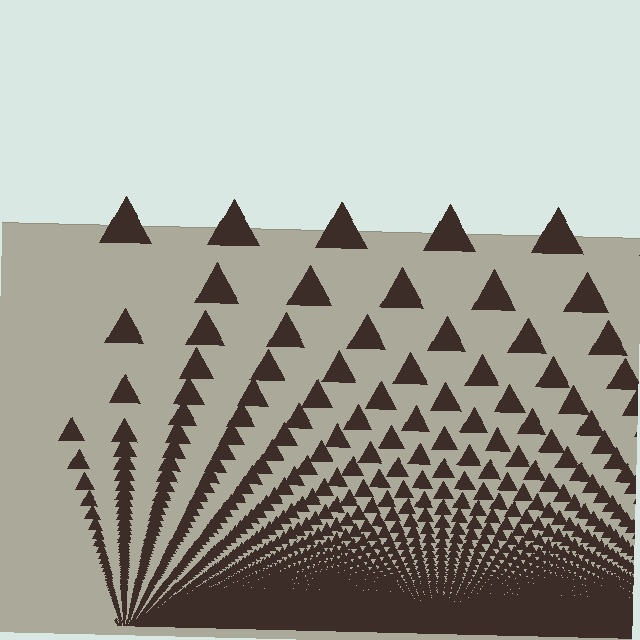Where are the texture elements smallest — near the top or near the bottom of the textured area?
Near the bottom.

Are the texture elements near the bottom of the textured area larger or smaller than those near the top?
Smaller. The gradient is inverted — elements near the bottom are smaller and denser.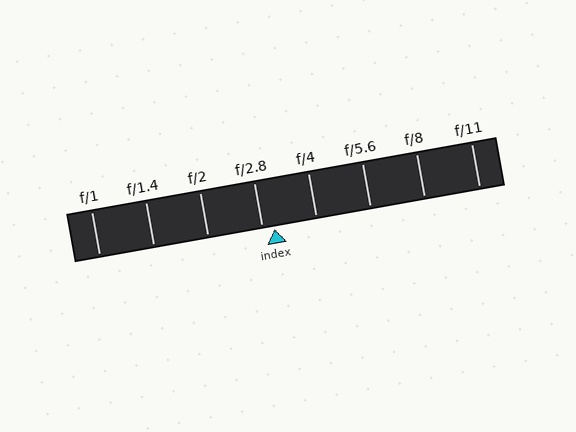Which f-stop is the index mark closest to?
The index mark is closest to f/2.8.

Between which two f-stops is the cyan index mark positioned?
The index mark is between f/2.8 and f/4.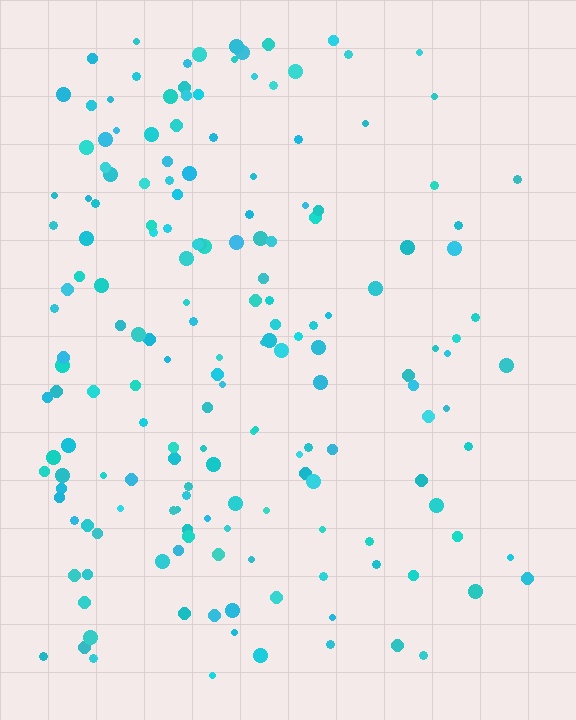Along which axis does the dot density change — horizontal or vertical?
Horizontal.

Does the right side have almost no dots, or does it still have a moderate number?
Still a moderate number, just noticeably fewer than the left.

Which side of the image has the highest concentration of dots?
The left.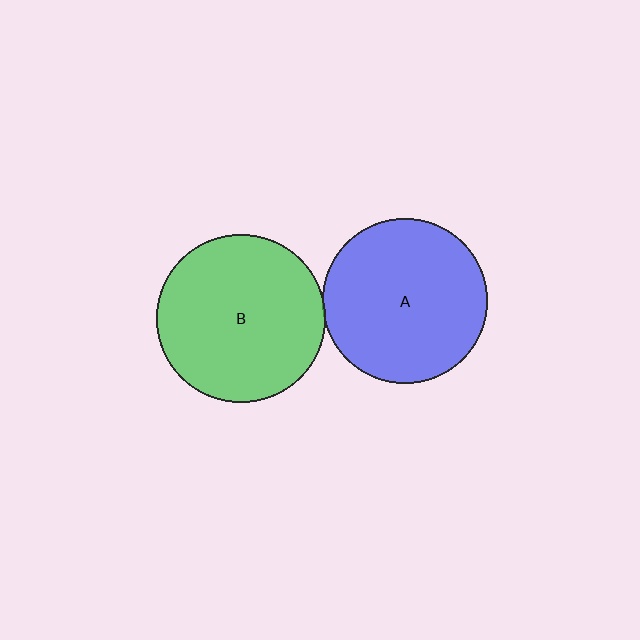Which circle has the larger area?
Circle B (green).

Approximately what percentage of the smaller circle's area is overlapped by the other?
Approximately 5%.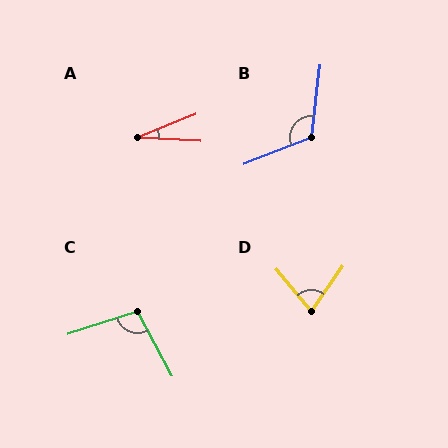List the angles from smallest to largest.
A (25°), D (75°), C (100°), B (118°).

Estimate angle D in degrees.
Approximately 75 degrees.